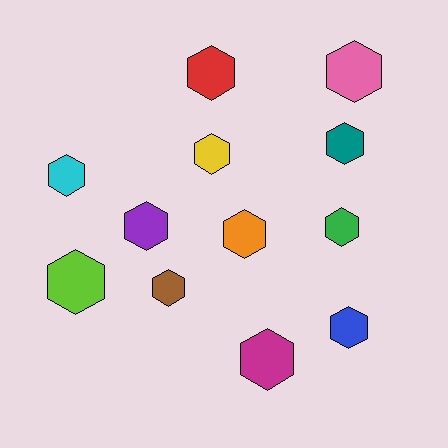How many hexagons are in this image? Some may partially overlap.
There are 12 hexagons.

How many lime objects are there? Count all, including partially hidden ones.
There is 1 lime object.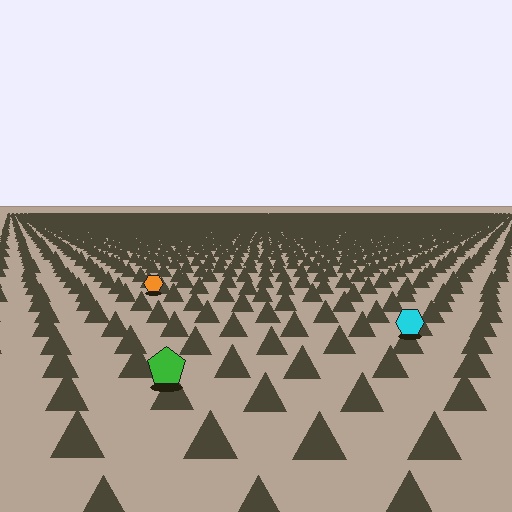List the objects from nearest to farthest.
From nearest to farthest: the green pentagon, the cyan hexagon, the orange hexagon.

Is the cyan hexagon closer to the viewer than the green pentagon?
No. The green pentagon is closer — you can tell from the texture gradient: the ground texture is coarser near it.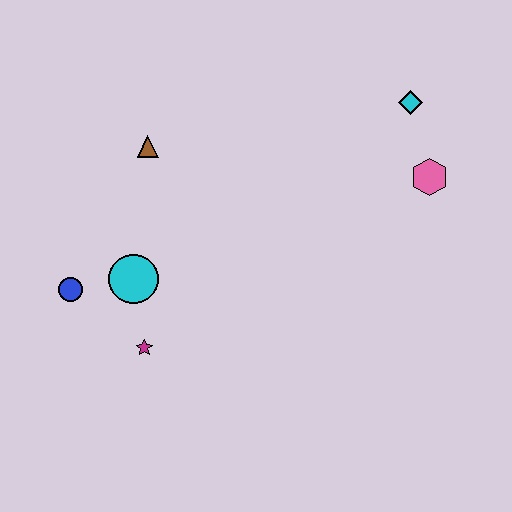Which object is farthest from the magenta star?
The cyan diamond is farthest from the magenta star.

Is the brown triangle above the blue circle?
Yes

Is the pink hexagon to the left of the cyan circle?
No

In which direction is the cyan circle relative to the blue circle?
The cyan circle is to the right of the blue circle.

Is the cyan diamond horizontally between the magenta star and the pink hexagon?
Yes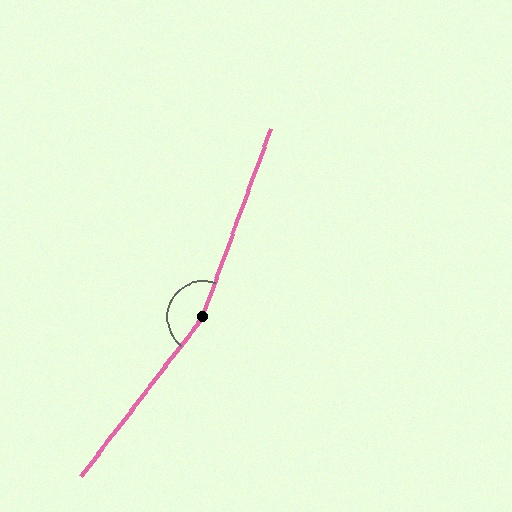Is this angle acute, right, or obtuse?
It is obtuse.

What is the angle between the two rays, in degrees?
Approximately 162 degrees.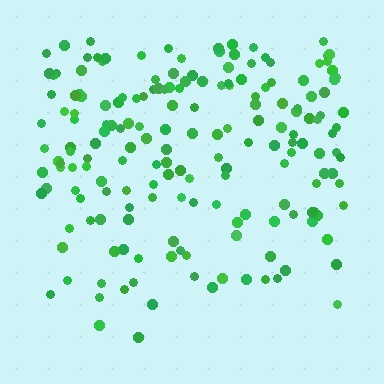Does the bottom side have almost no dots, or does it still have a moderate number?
Still a moderate number, just noticeably fewer than the top.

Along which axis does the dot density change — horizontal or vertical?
Vertical.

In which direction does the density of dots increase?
From bottom to top, with the top side densest.